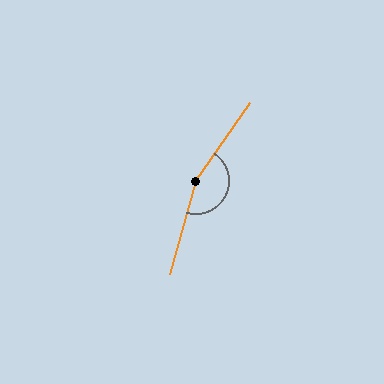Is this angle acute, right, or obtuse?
It is obtuse.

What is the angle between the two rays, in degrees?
Approximately 161 degrees.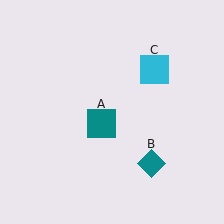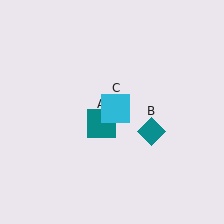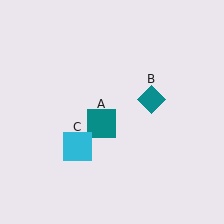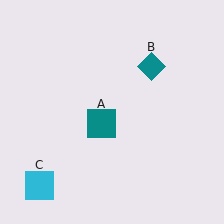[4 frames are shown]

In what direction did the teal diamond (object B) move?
The teal diamond (object B) moved up.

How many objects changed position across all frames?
2 objects changed position: teal diamond (object B), cyan square (object C).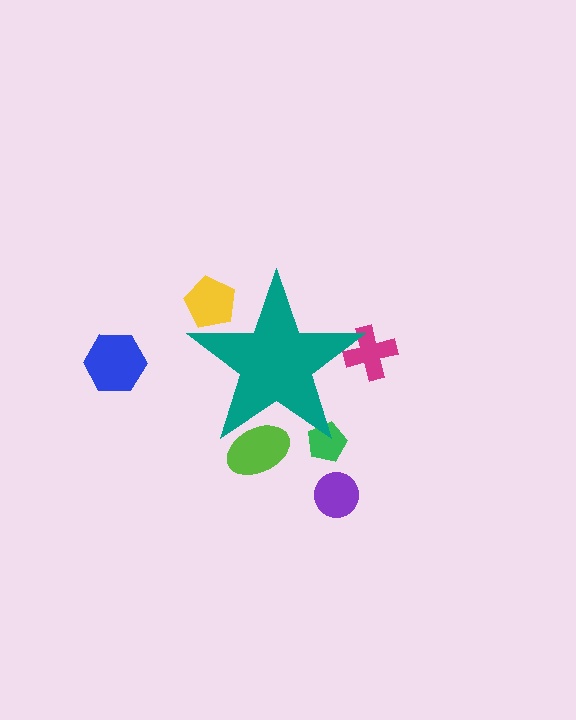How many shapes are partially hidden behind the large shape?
4 shapes are partially hidden.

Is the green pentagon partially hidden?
Yes, the green pentagon is partially hidden behind the teal star.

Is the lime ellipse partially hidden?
Yes, the lime ellipse is partially hidden behind the teal star.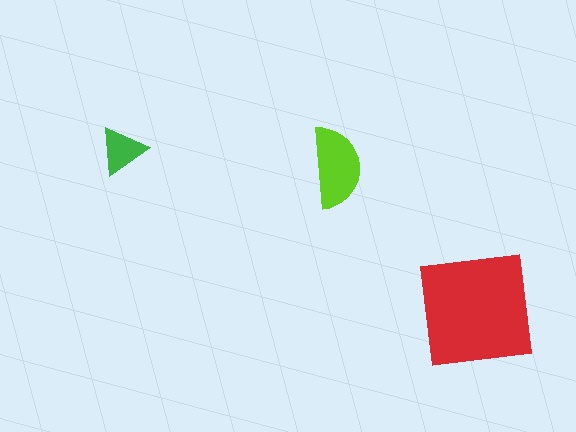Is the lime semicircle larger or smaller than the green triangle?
Larger.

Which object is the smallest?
The green triangle.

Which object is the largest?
The red square.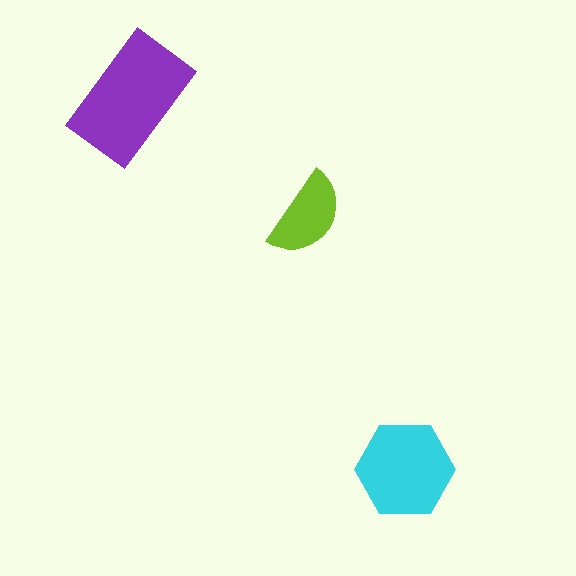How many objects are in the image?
There are 3 objects in the image.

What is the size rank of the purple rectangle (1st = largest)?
1st.